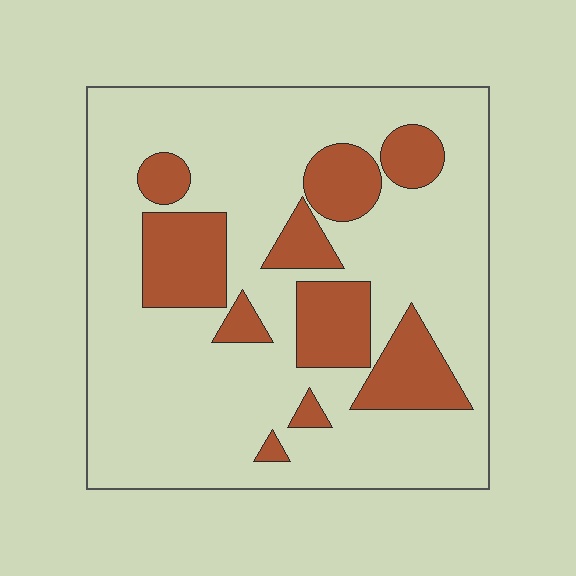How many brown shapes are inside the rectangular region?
10.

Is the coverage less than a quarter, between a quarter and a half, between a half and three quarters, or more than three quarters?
Less than a quarter.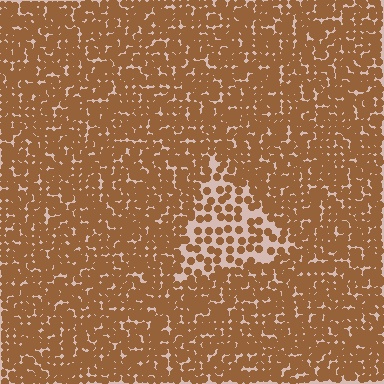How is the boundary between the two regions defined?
The boundary is defined by a change in element density (approximately 2.3x ratio). All elements are the same color, size, and shape.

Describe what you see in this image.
The image contains small brown elements arranged at two different densities. A triangle-shaped region is visible where the elements are less densely packed than the surrounding area.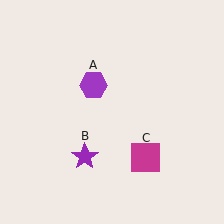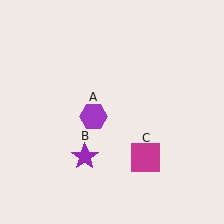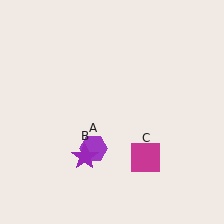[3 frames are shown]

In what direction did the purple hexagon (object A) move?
The purple hexagon (object A) moved down.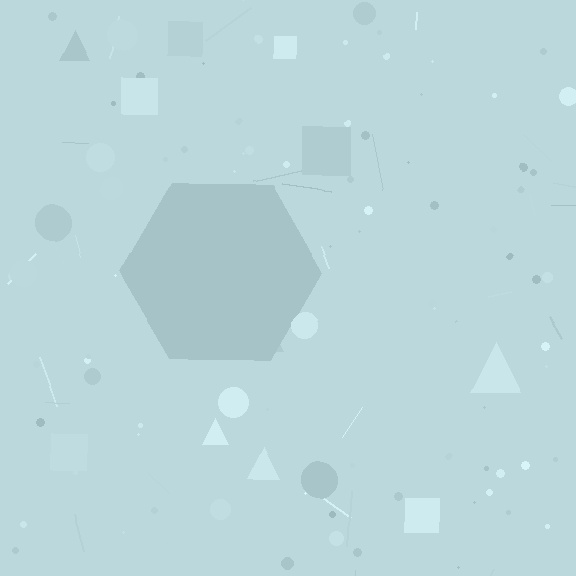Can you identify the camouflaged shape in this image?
The camouflaged shape is a hexagon.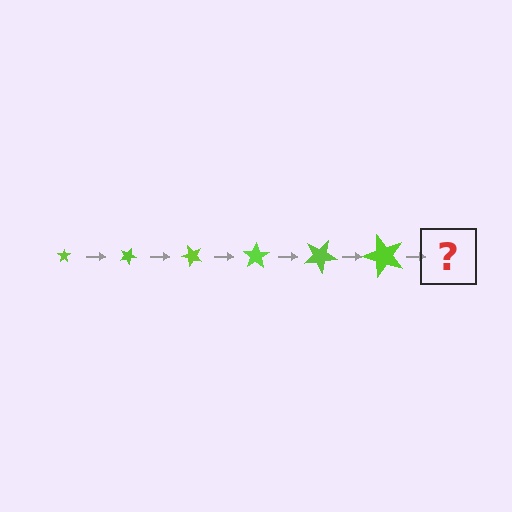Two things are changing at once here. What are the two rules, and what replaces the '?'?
The two rules are that the star grows larger each step and it rotates 25 degrees each step. The '?' should be a star, larger than the previous one and rotated 150 degrees from the start.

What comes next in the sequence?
The next element should be a star, larger than the previous one and rotated 150 degrees from the start.